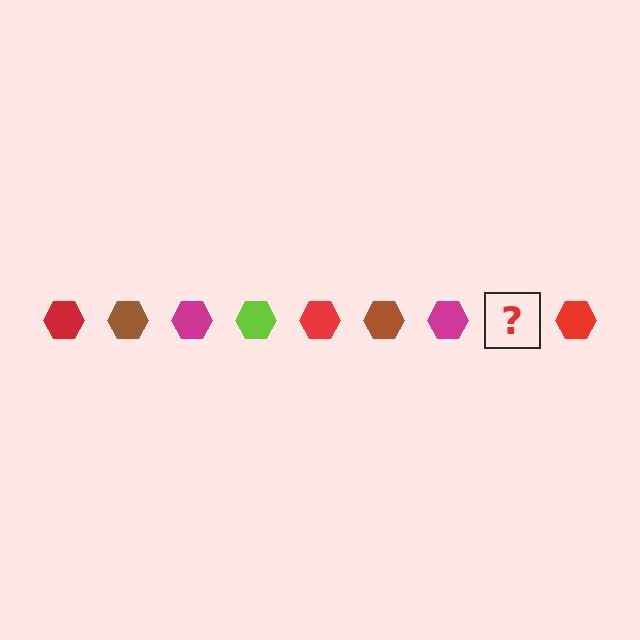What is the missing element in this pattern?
The missing element is a lime hexagon.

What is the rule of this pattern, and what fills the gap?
The rule is that the pattern cycles through red, brown, magenta, lime hexagons. The gap should be filled with a lime hexagon.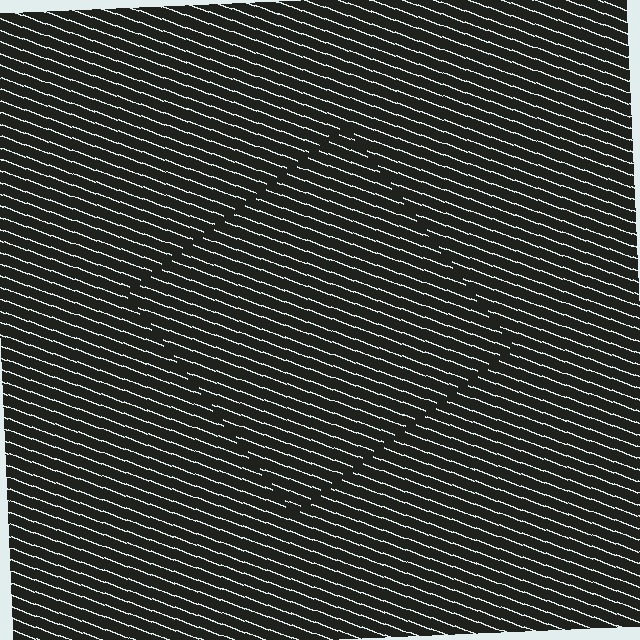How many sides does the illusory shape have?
4 sides — the line-ends trace a square.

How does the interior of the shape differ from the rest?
The interior of the shape contains the same grating, shifted by half a period — the contour is defined by the phase discontinuity where line-ends from the inner and outer gratings abut.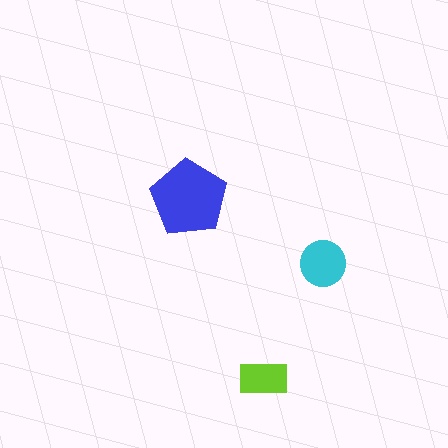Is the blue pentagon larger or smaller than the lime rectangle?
Larger.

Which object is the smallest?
The lime rectangle.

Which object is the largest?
The blue pentagon.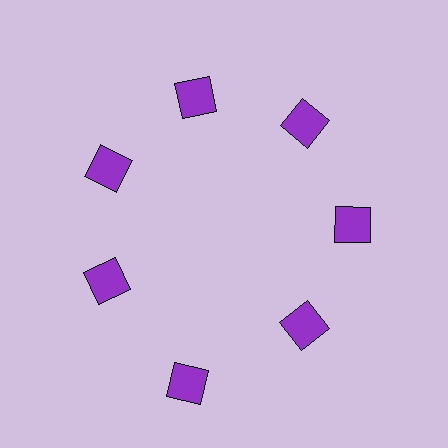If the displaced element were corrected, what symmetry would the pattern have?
It would have 7-fold rotational symmetry — the pattern would map onto itself every 51 degrees.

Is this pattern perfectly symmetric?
No. The 7 purple squares are arranged in a ring, but one element near the 6 o'clock position is pushed outward from the center, breaking the 7-fold rotational symmetry.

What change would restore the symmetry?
The symmetry would be restored by moving it inward, back onto the ring so that all 7 squares sit at equal angles and equal distance from the center.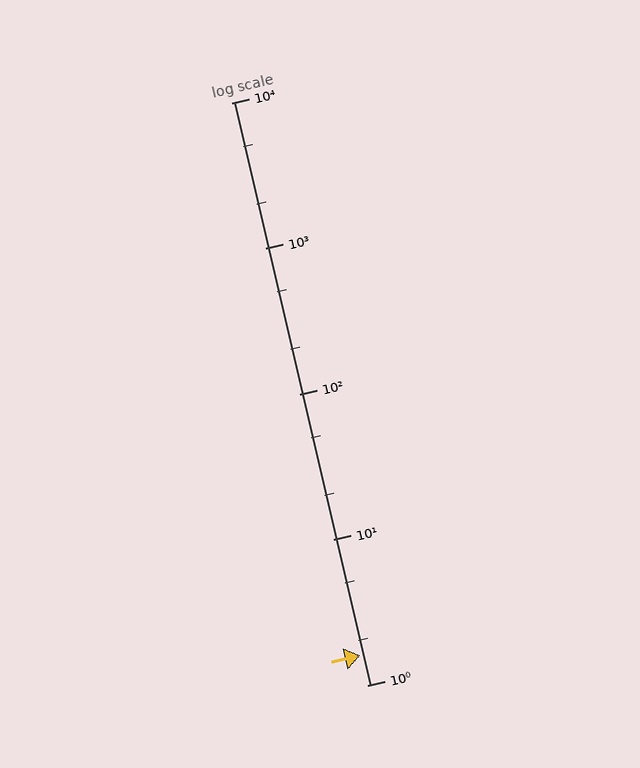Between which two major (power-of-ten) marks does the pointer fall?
The pointer is between 1 and 10.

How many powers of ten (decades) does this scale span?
The scale spans 4 decades, from 1 to 10000.